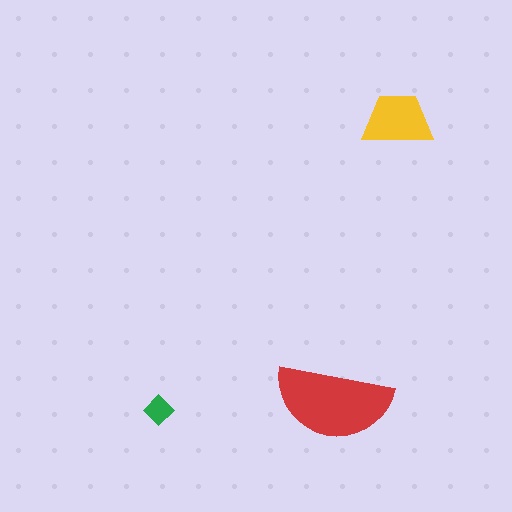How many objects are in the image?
There are 3 objects in the image.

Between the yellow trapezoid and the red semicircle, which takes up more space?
The red semicircle.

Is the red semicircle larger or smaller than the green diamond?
Larger.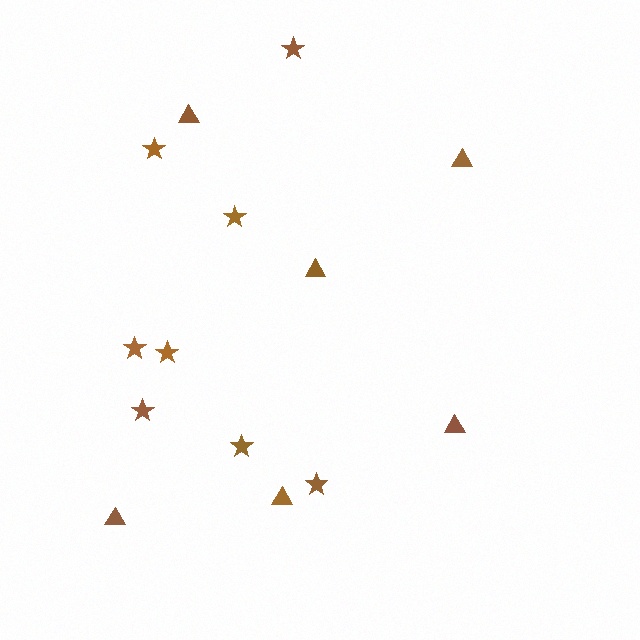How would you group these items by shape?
There are 2 groups: one group of triangles (6) and one group of stars (8).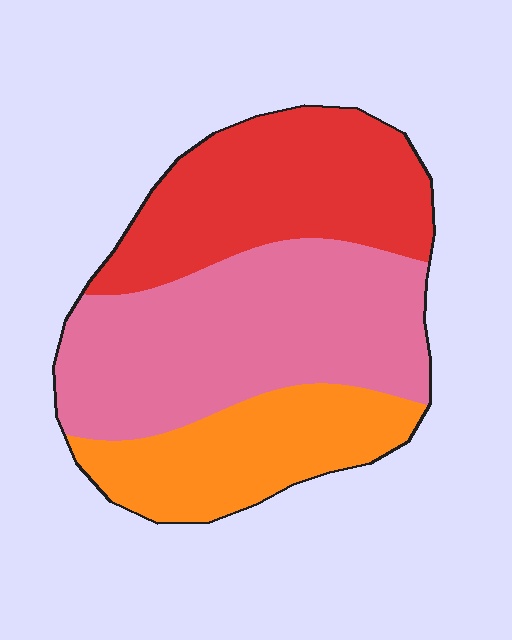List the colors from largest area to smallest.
From largest to smallest: pink, red, orange.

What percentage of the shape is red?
Red covers 32% of the shape.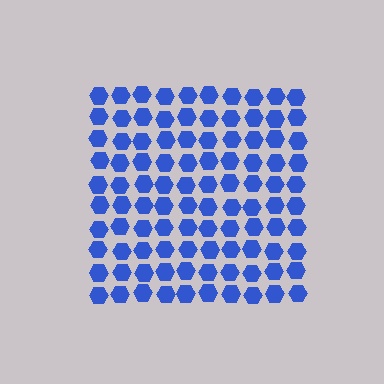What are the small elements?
The small elements are hexagons.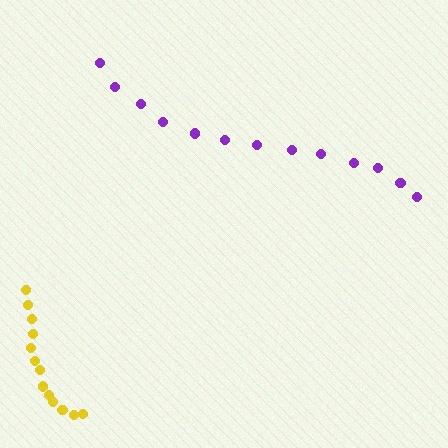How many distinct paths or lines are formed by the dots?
There are 2 distinct paths.